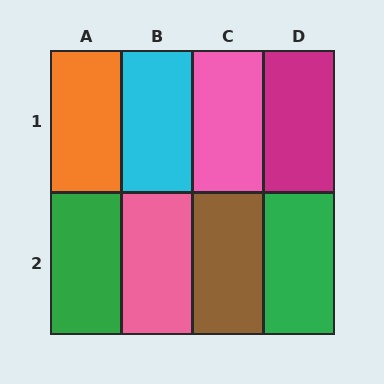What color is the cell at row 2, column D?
Green.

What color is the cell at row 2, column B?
Pink.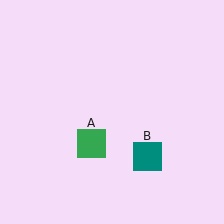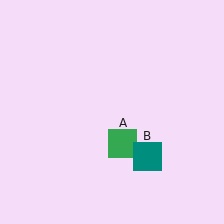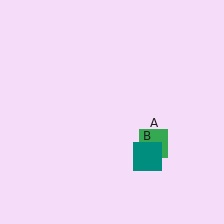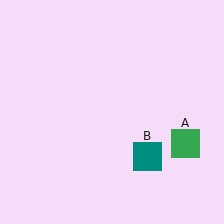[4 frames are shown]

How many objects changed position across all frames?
1 object changed position: green square (object A).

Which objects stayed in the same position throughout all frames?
Teal square (object B) remained stationary.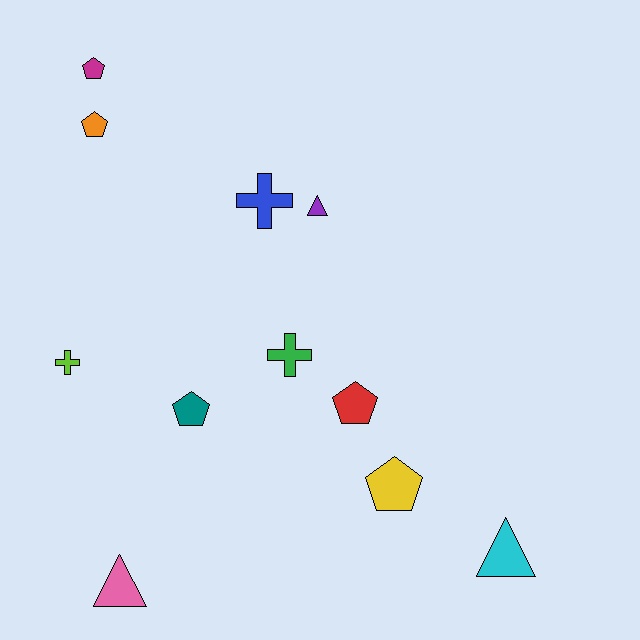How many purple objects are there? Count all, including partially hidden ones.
There is 1 purple object.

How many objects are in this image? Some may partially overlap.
There are 11 objects.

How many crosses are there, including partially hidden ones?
There are 3 crosses.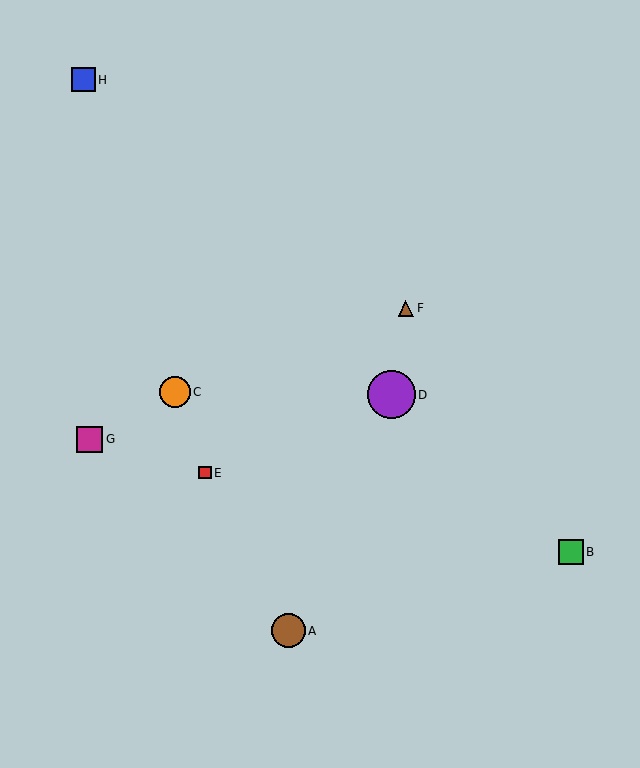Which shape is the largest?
The purple circle (labeled D) is the largest.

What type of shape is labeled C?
Shape C is an orange circle.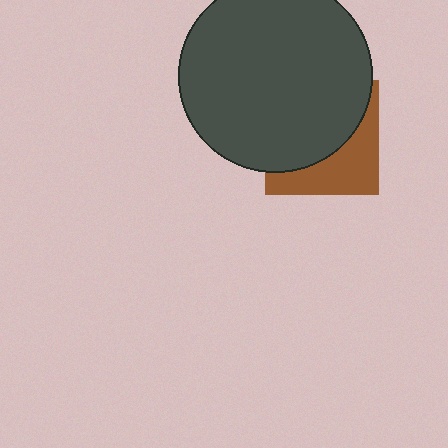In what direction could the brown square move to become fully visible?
The brown square could move toward the lower-right. That would shift it out from behind the dark gray circle entirely.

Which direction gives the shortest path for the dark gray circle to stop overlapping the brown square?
Moving toward the upper-left gives the shortest separation.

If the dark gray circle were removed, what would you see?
You would see the complete brown square.